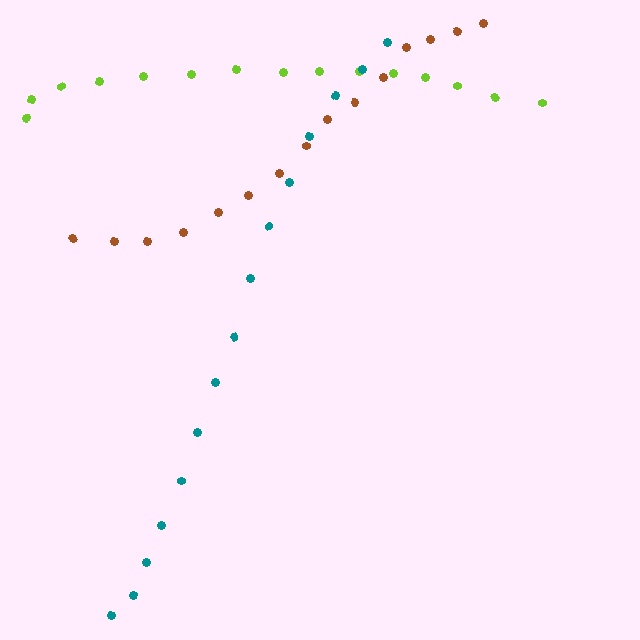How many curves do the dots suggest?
There are 3 distinct paths.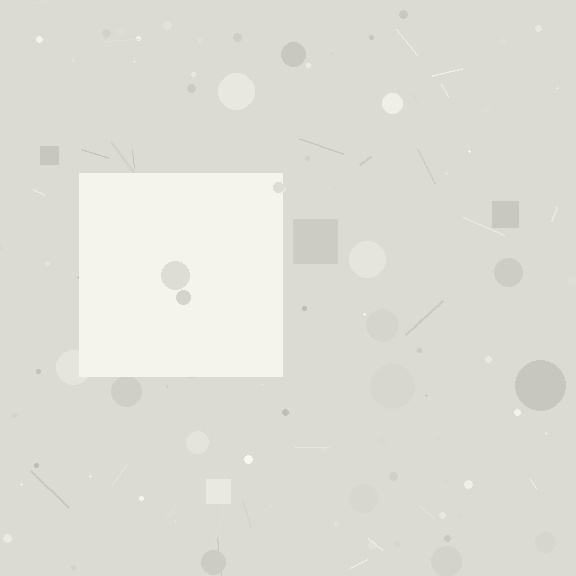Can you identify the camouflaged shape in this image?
The camouflaged shape is a square.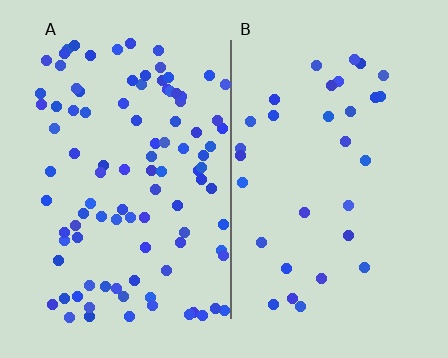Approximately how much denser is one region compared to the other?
Approximately 3.1× — region A over region B.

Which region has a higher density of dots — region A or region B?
A (the left).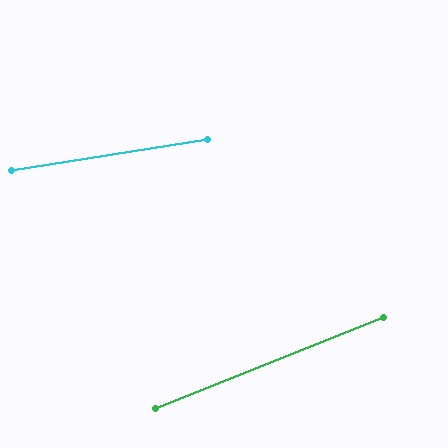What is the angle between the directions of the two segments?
Approximately 13 degrees.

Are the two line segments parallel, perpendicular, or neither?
Neither parallel nor perpendicular — they differ by about 13°.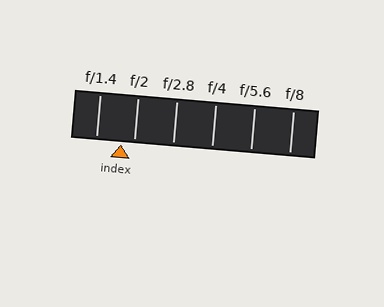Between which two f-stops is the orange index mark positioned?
The index mark is between f/1.4 and f/2.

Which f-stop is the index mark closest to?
The index mark is closest to f/2.